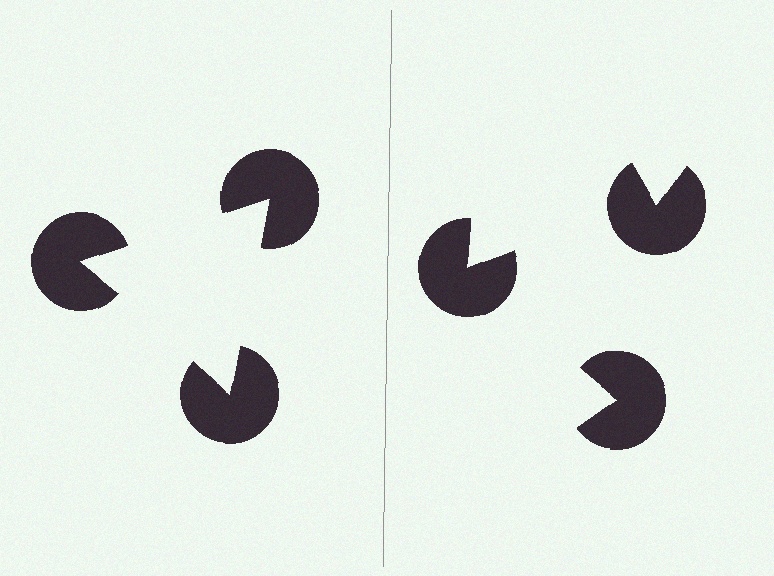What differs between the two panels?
The pac-man discs are positioned identically on both sides; only the wedge orientations differ. On the left they align to a triangle; on the right they are misaligned.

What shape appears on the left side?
An illusory triangle.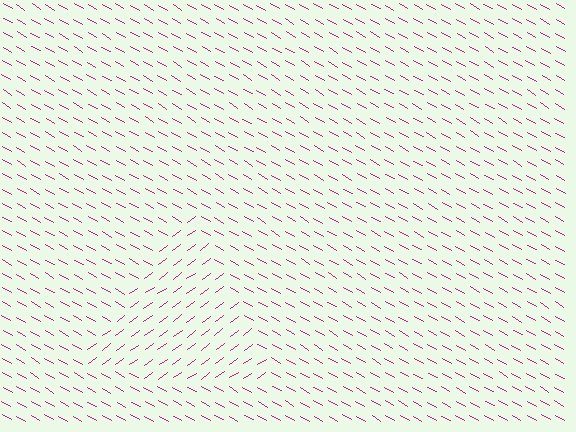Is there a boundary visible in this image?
Yes, there is a texture boundary formed by a change in line orientation.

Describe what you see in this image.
The image is filled with small magenta line segments. A triangle region in the image has lines oriented differently from the surrounding lines, creating a visible texture boundary.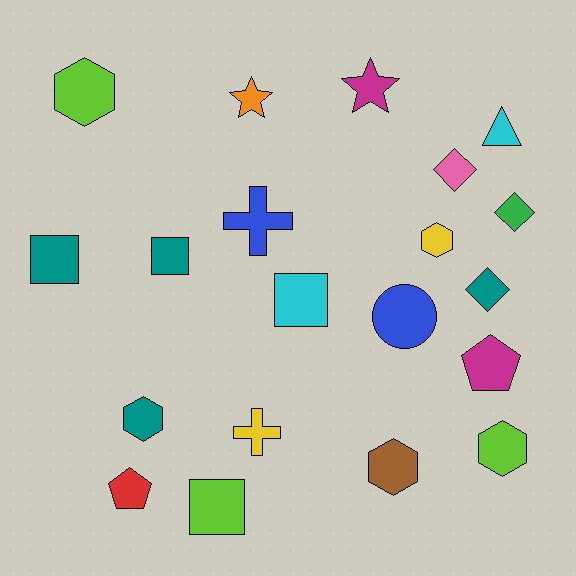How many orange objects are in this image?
There is 1 orange object.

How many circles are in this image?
There is 1 circle.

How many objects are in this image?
There are 20 objects.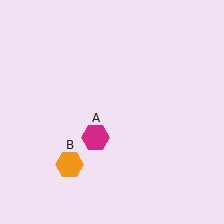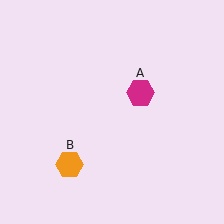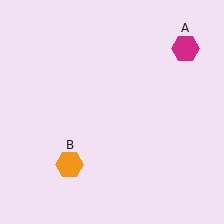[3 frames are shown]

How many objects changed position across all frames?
1 object changed position: magenta hexagon (object A).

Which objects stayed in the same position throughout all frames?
Orange hexagon (object B) remained stationary.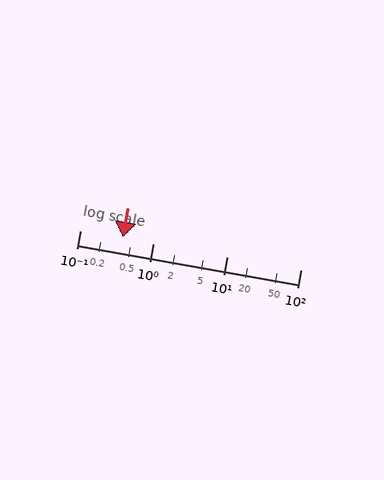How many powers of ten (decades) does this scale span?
The scale spans 3 decades, from 0.1 to 100.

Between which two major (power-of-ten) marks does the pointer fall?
The pointer is between 0.1 and 1.